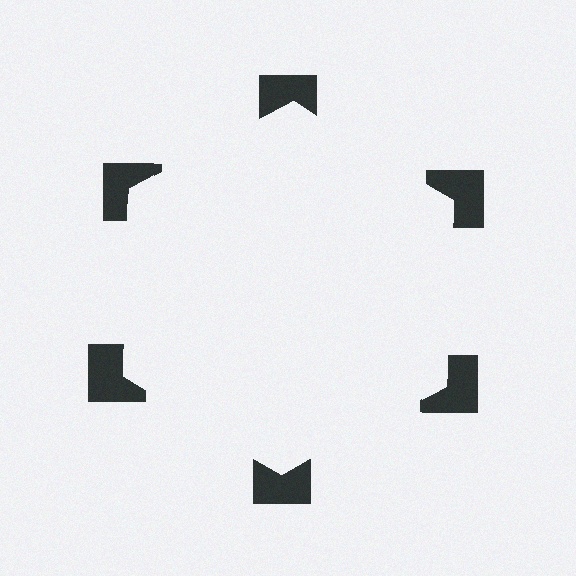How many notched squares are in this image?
There are 6 — one at each vertex of the illusory hexagon.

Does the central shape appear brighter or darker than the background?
It typically appears slightly brighter than the background, even though no actual brightness change is drawn.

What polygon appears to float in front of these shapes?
An illusory hexagon — its edges are inferred from the aligned wedge cuts in the notched squares, not physically drawn.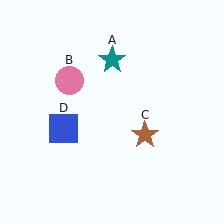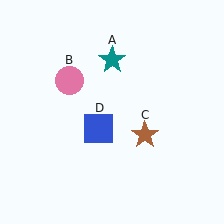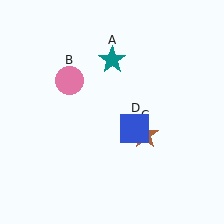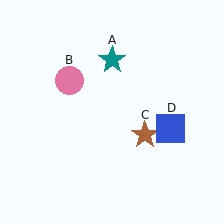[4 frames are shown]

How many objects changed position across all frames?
1 object changed position: blue square (object D).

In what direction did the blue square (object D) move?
The blue square (object D) moved right.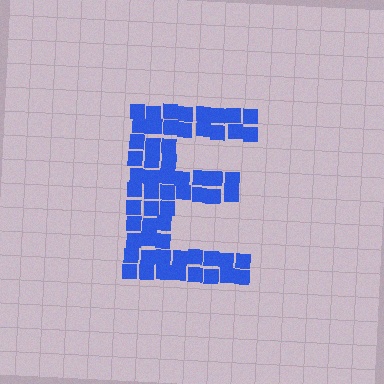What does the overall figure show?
The overall figure shows the letter E.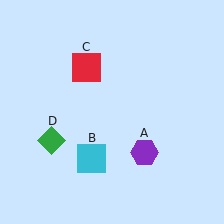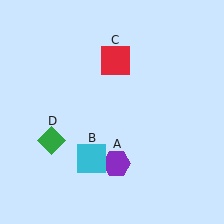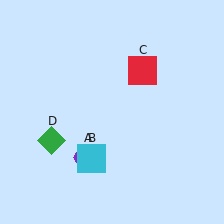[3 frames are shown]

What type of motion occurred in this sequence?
The purple hexagon (object A), red square (object C) rotated clockwise around the center of the scene.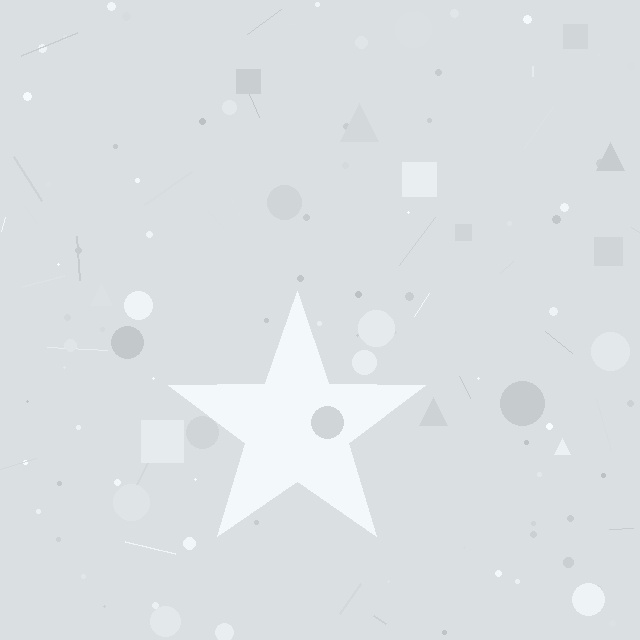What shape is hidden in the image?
A star is hidden in the image.